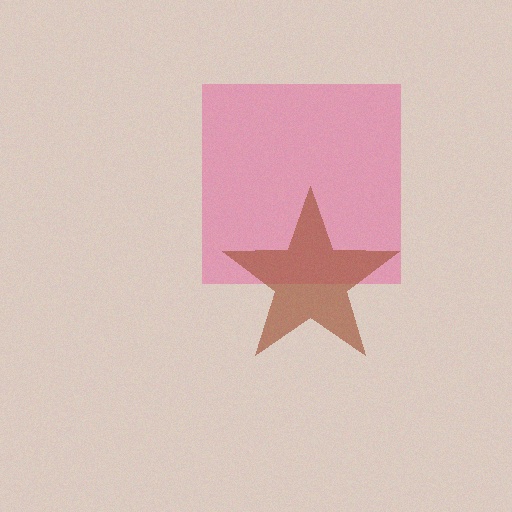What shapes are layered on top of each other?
The layered shapes are: a pink square, a brown star.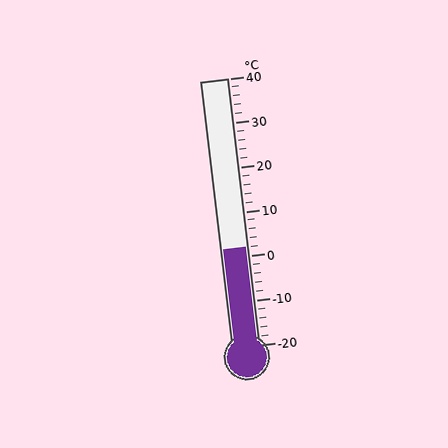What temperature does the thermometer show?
The thermometer shows approximately 2°C.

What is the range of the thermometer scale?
The thermometer scale ranges from -20°C to 40°C.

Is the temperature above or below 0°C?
The temperature is above 0°C.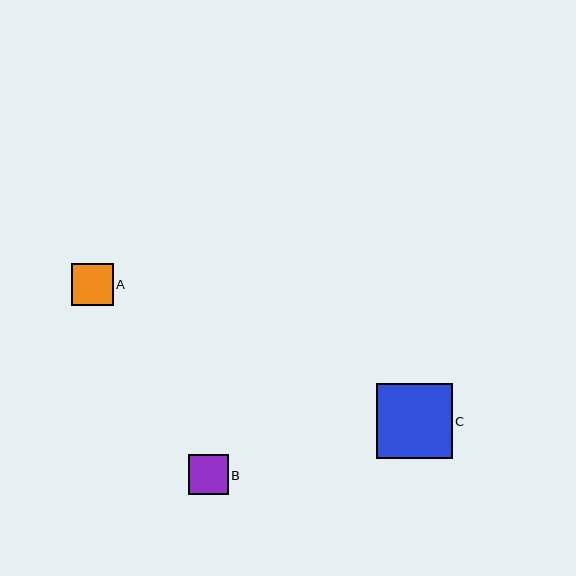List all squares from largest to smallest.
From largest to smallest: C, A, B.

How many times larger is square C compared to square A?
Square C is approximately 1.8 times the size of square A.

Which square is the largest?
Square C is the largest with a size of approximately 76 pixels.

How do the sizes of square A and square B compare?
Square A and square B are approximately the same size.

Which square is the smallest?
Square B is the smallest with a size of approximately 40 pixels.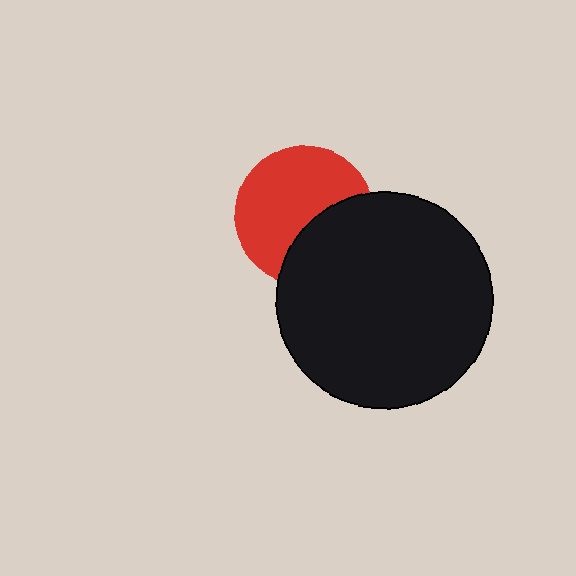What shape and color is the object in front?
The object in front is a black circle.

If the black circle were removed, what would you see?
You would see the complete red circle.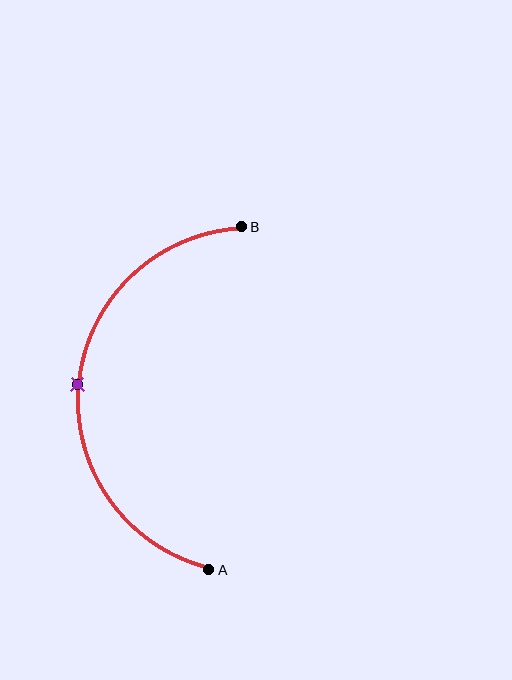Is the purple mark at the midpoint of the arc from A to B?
Yes. The purple mark lies on the arc at equal arc-length from both A and B — it is the arc midpoint.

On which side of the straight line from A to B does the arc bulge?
The arc bulges to the left of the straight line connecting A and B.